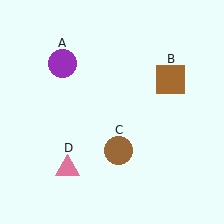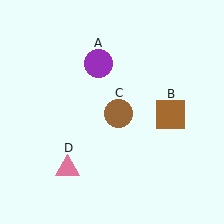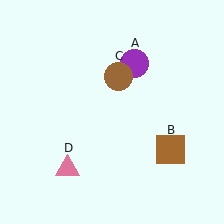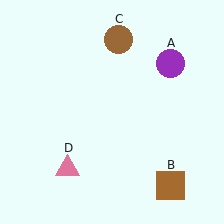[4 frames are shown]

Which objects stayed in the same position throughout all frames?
Pink triangle (object D) remained stationary.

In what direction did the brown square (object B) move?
The brown square (object B) moved down.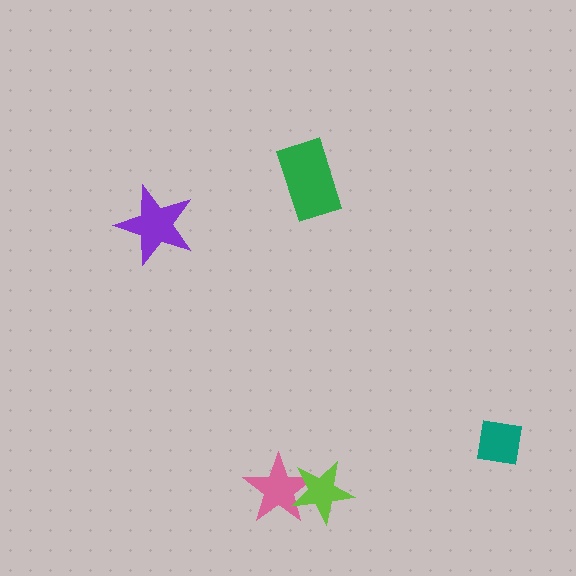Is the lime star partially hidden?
No, no other shape covers it.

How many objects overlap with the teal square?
0 objects overlap with the teal square.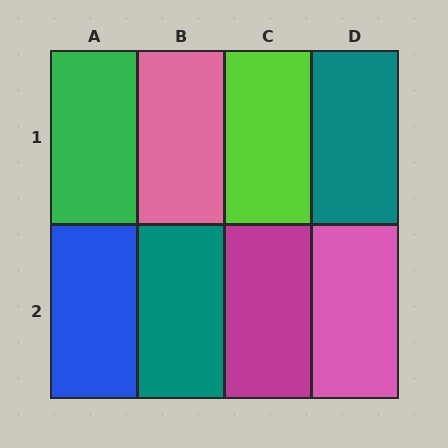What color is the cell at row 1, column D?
Teal.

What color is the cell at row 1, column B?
Pink.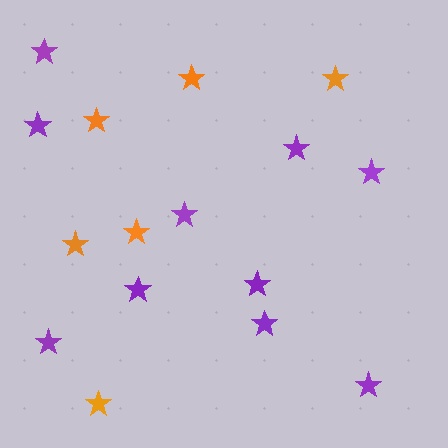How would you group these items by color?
There are 2 groups: one group of orange stars (6) and one group of purple stars (10).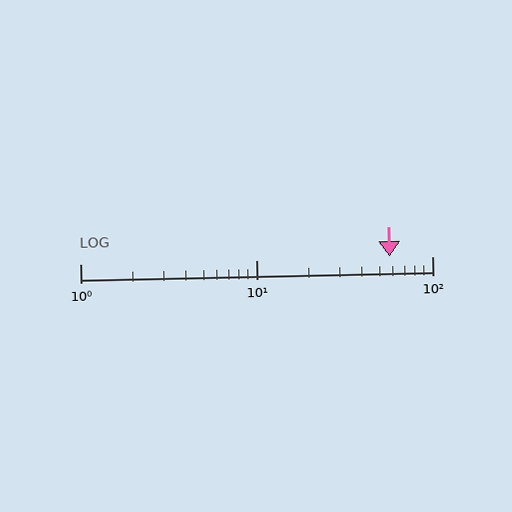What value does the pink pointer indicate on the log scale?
The pointer indicates approximately 57.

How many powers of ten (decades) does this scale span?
The scale spans 2 decades, from 1 to 100.